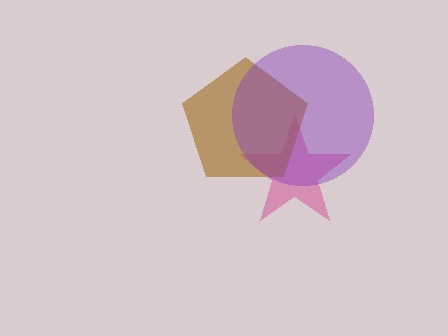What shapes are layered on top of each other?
The layered shapes are: a magenta star, a brown pentagon, a purple circle.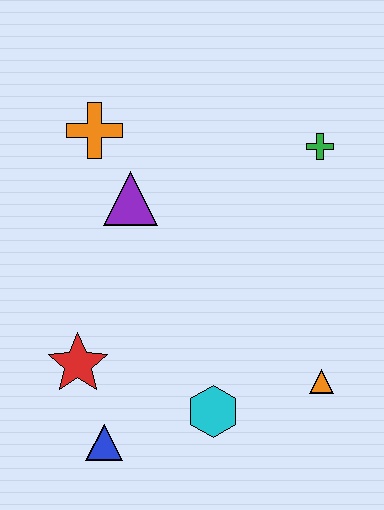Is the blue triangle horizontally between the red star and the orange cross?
No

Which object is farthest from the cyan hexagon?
The orange cross is farthest from the cyan hexagon.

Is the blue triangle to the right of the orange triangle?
No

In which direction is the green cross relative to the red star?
The green cross is to the right of the red star.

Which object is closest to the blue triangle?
The red star is closest to the blue triangle.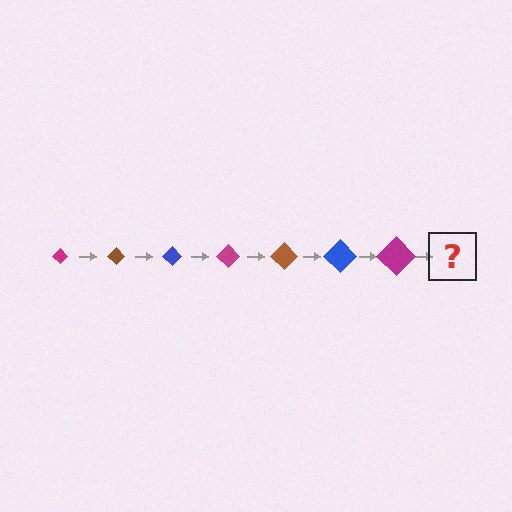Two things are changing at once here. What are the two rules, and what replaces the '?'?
The two rules are that the diamond grows larger each step and the color cycles through magenta, brown, and blue. The '?' should be a brown diamond, larger than the previous one.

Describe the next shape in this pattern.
It should be a brown diamond, larger than the previous one.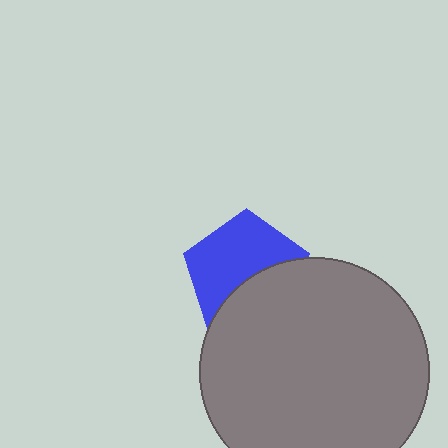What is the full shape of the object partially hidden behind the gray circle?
The partially hidden object is a blue pentagon.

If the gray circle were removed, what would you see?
You would see the complete blue pentagon.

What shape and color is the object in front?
The object in front is a gray circle.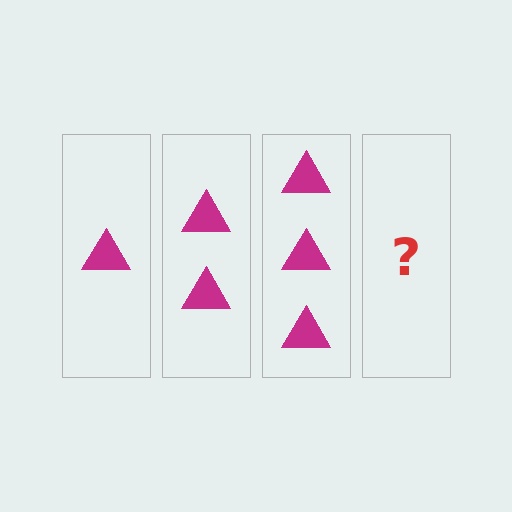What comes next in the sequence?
The next element should be 4 triangles.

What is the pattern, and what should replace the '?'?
The pattern is that each step adds one more triangle. The '?' should be 4 triangles.